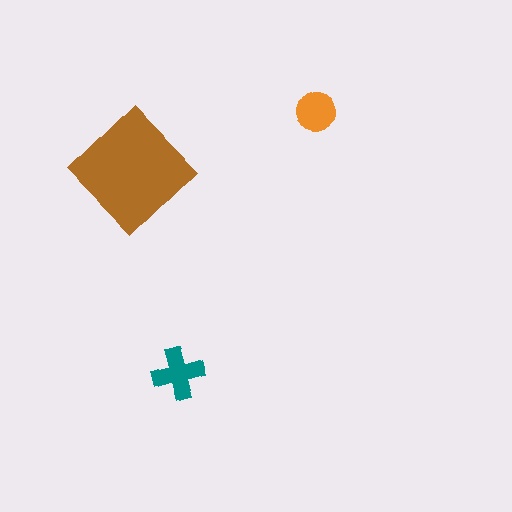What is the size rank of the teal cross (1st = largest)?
2nd.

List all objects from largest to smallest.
The brown diamond, the teal cross, the orange circle.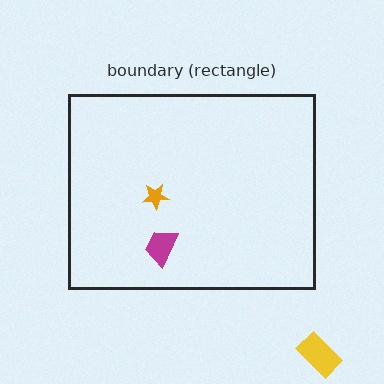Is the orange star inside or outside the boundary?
Inside.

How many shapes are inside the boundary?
2 inside, 1 outside.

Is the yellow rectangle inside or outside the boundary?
Outside.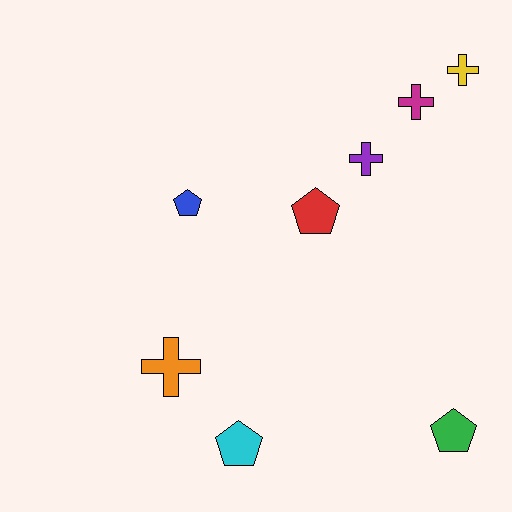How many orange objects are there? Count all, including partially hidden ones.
There is 1 orange object.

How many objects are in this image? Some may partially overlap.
There are 8 objects.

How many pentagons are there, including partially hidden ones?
There are 4 pentagons.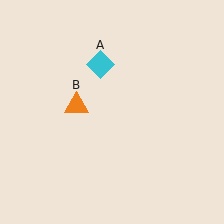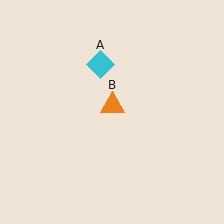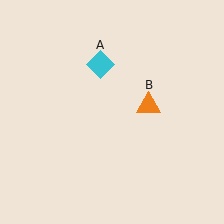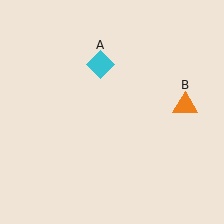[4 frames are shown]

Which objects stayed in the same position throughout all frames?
Cyan diamond (object A) remained stationary.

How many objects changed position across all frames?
1 object changed position: orange triangle (object B).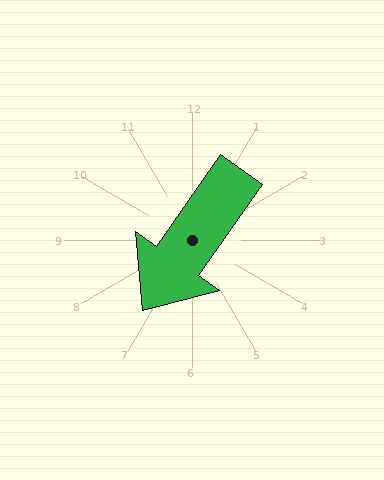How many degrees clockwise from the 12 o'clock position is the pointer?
Approximately 215 degrees.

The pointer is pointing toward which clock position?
Roughly 7 o'clock.